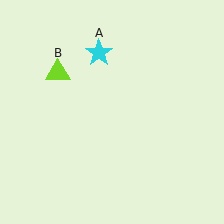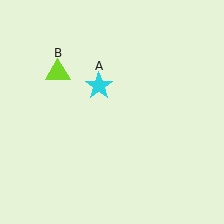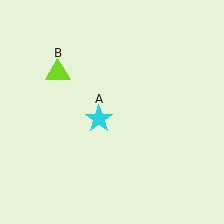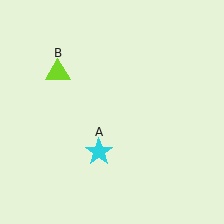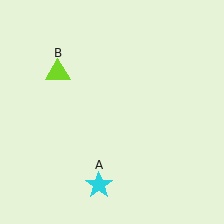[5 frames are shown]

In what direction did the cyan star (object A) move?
The cyan star (object A) moved down.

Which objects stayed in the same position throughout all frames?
Lime triangle (object B) remained stationary.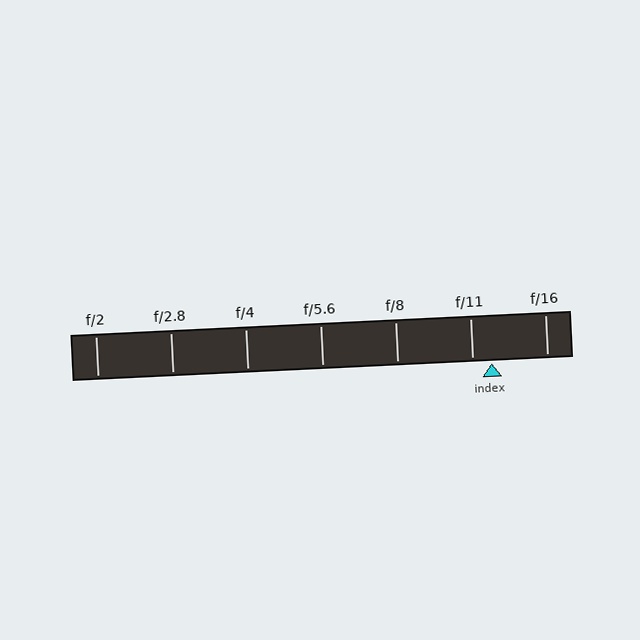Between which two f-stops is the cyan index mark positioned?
The index mark is between f/11 and f/16.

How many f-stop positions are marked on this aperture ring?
There are 7 f-stop positions marked.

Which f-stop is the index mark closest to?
The index mark is closest to f/11.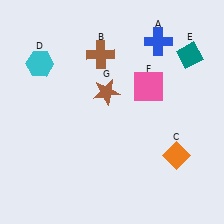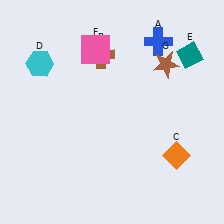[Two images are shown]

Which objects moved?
The objects that moved are: the pink square (F), the brown star (G).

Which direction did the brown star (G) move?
The brown star (G) moved right.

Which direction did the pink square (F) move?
The pink square (F) moved left.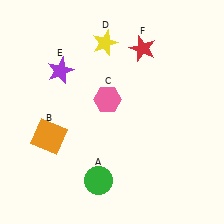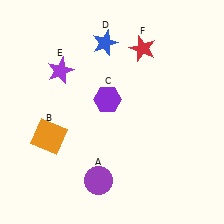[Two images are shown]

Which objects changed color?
A changed from green to purple. C changed from pink to purple. D changed from yellow to blue.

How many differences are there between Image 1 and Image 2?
There are 3 differences between the two images.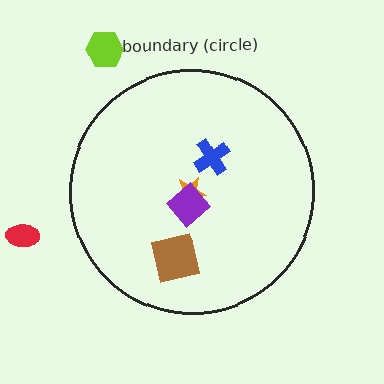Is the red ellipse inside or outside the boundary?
Outside.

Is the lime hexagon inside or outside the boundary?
Outside.